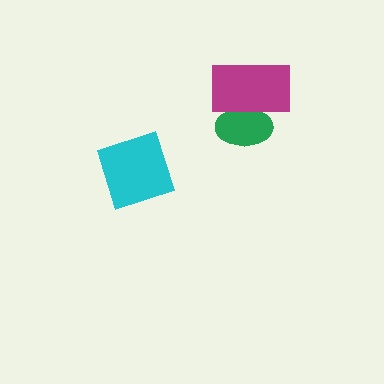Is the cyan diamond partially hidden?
No, no other shape covers it.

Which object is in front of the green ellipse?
The magenta rectangle is in front of the green ellipse.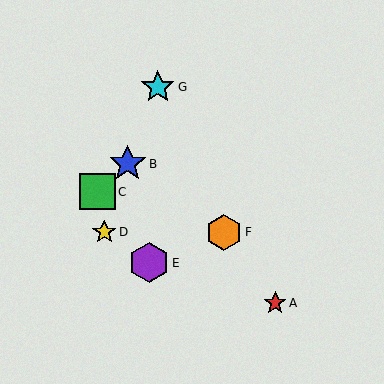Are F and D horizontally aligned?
Yes, both are at y≈232.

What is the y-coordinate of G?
Object G is at y≈87.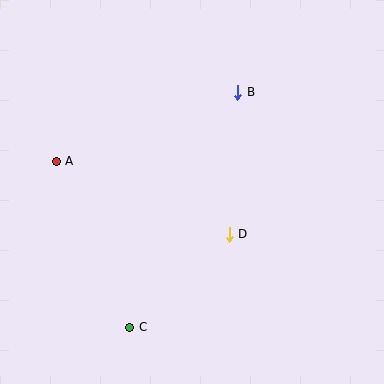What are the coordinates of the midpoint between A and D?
The midpoint between A and D is at (143, 198).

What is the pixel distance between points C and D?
The distance between C and D is 136 pixels.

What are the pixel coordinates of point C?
Point C is at (130, 327).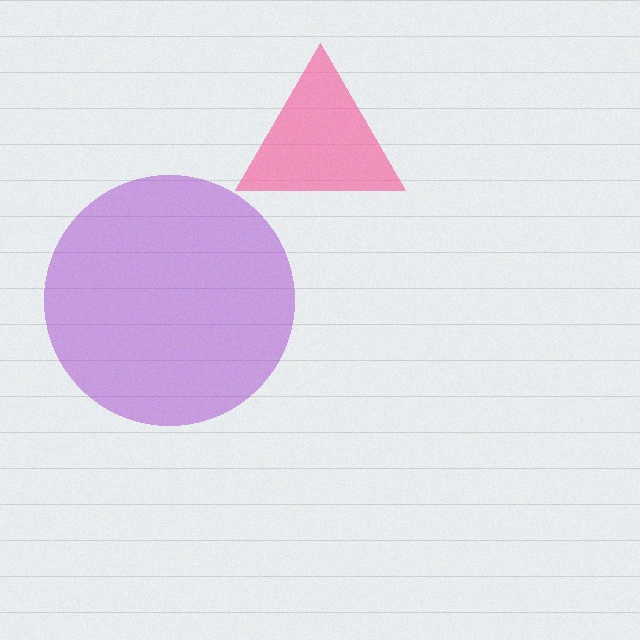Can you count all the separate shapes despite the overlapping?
Yes, there are 2 separate shapes.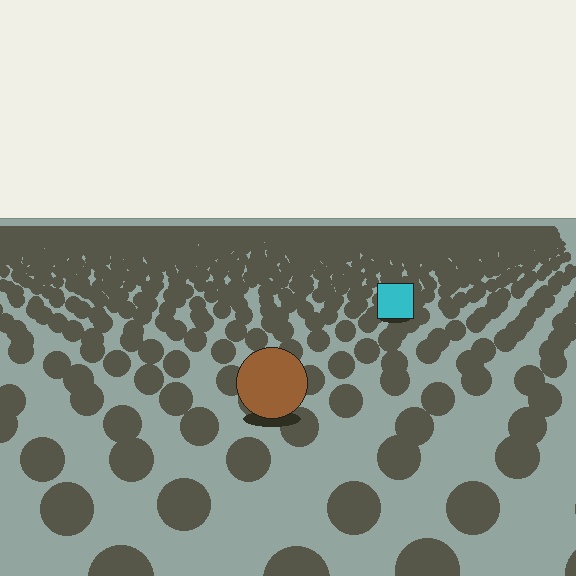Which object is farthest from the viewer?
The cyan square is farthest from the viewer. It appears smaller and the ground texture around it is denser.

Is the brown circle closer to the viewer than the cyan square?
Yes. The brown circle is closer — you can tell from the texture gradient: the ground texture is coarser near it.